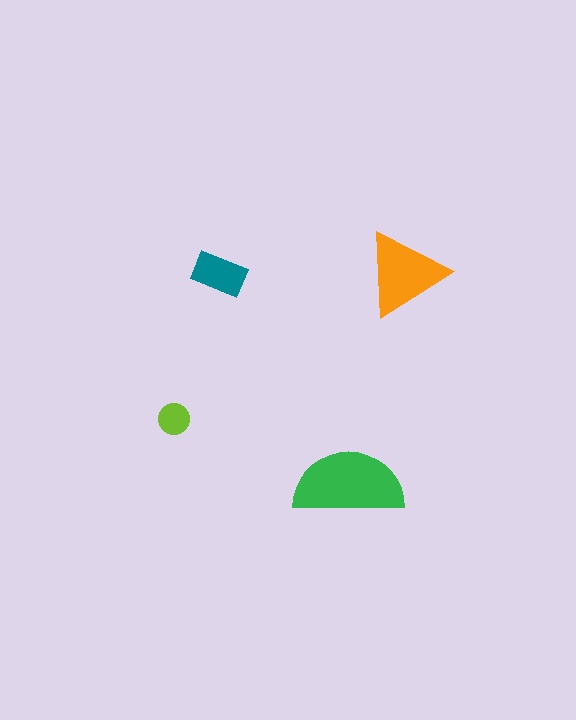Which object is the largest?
The green semicircle.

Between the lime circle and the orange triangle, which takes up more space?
The orange triangle.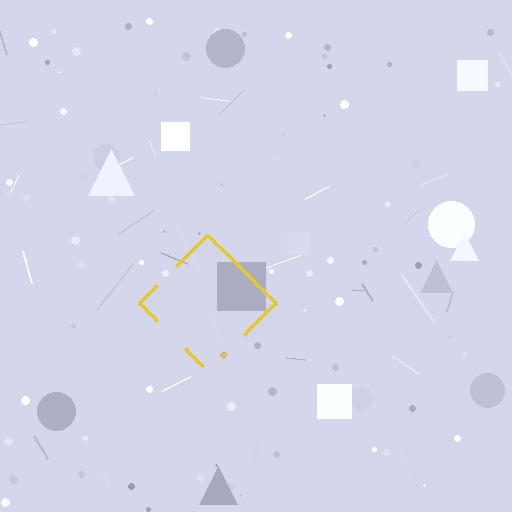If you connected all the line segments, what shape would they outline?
They would outline a diamond.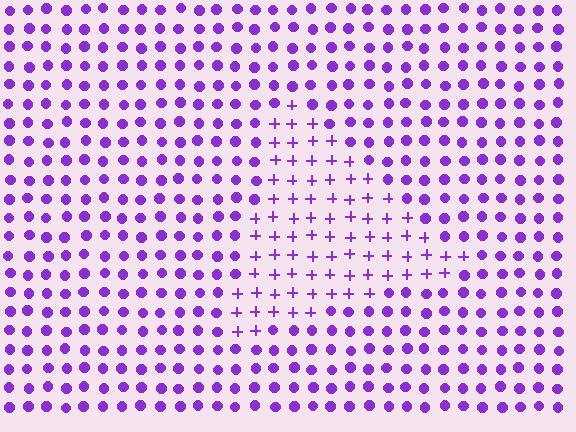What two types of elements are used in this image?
The image uses plus signs inside the triangle region and circles outside it.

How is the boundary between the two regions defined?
The boundary is defined by a change in element shape: plus signs inside vs. circles outside. All elements share the same color and spacing.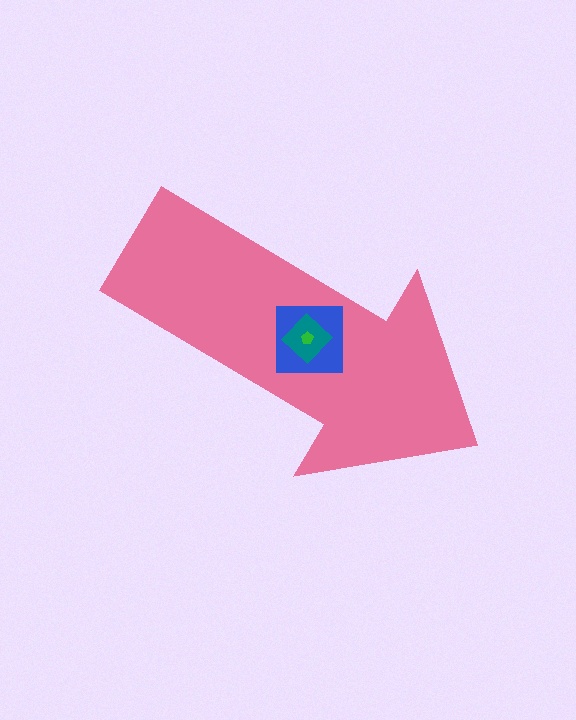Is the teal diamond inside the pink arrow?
Yes.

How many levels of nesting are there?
4.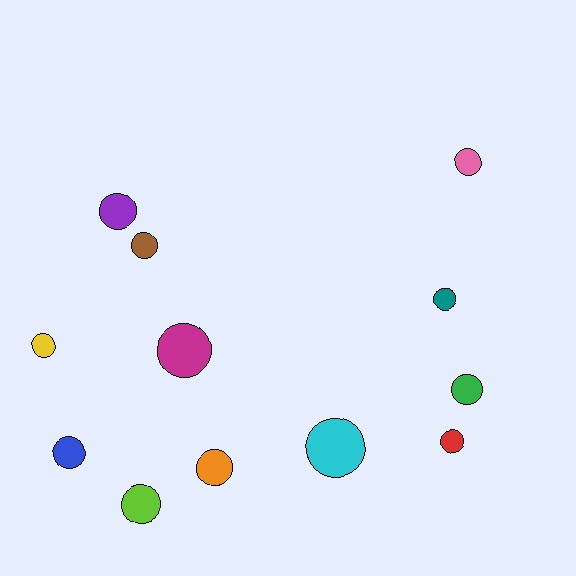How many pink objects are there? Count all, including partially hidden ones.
There is 1 pink object.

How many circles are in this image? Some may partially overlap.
There are 12 circles.